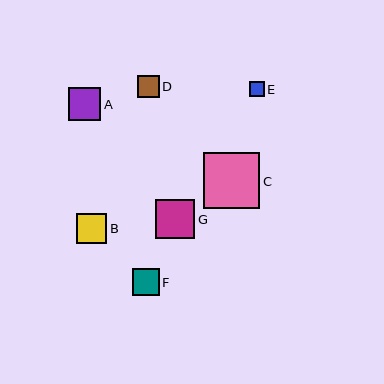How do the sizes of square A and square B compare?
Square A and square B are approximately the same size.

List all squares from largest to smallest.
From largest to smallest: C, G, A, B, F, D, E.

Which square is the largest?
Square C is the largest with a size of approximately 57 pixels.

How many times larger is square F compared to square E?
Square F is approximately 1.8 times the size of square E.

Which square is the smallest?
Square E is the smallest with a size of approximately 15 pixels.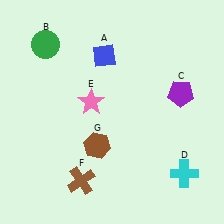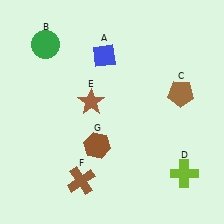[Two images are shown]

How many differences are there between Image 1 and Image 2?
There are 3 differences between the two images.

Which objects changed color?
C changed from purple to brown. D changed from cyan to lime. E changed from pink to brown.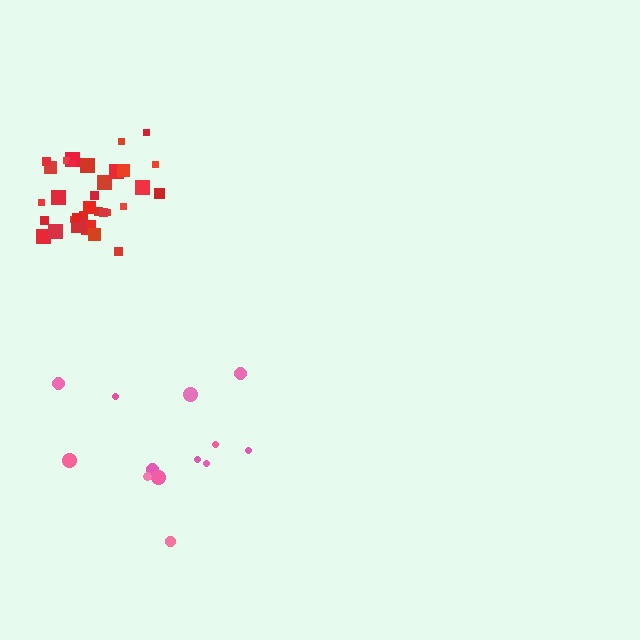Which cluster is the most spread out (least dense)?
Pink.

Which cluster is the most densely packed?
Red.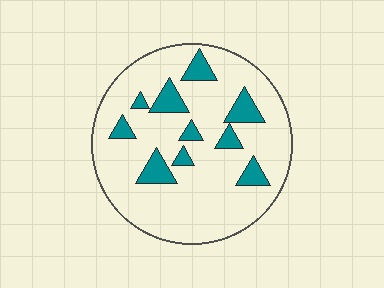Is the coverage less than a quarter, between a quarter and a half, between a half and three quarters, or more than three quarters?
Less than a quarter.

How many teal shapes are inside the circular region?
10.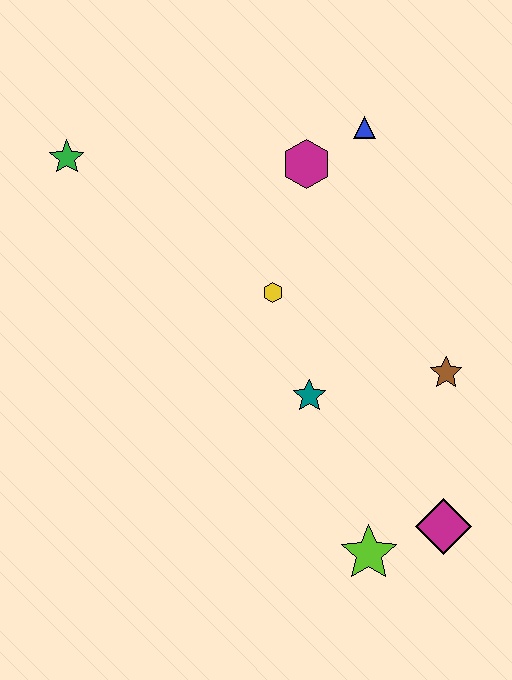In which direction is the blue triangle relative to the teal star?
The blue triangle is above the teal star.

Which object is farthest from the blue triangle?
The lime star is farthest from the blue triangle.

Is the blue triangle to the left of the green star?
No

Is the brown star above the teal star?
Yes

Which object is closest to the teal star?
The yellow hexagon is closest to the teal star.